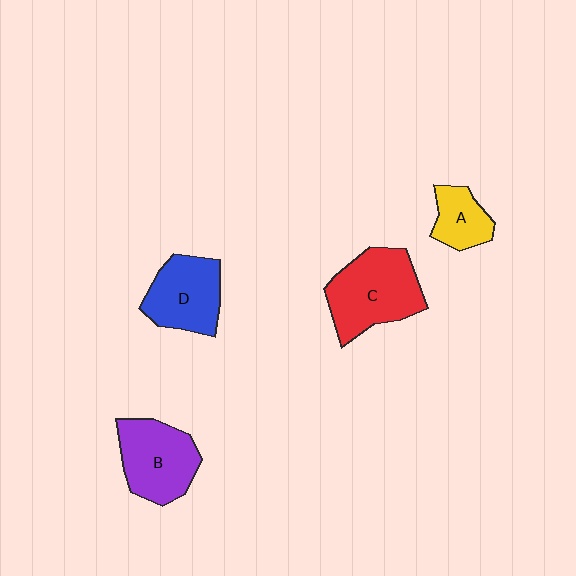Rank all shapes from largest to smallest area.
From largest to smallest: C (red), B (purple), D (blue), A (yellow).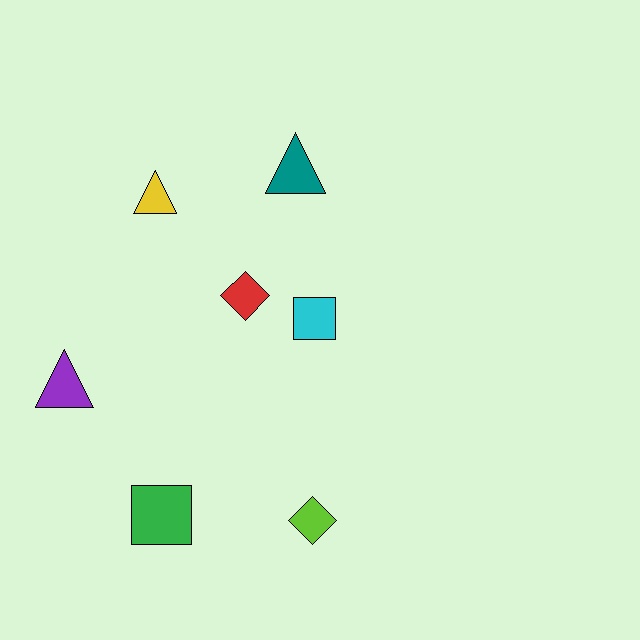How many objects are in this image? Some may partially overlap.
There are 7 objects.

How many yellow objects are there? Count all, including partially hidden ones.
There is 1 yellow object.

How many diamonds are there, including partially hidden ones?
There are 2 diamonds.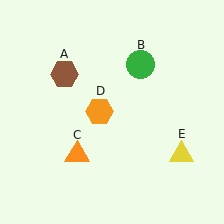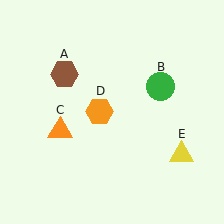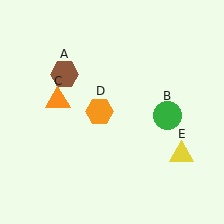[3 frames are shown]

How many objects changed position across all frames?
2 objects changed position: green circle (object B), orange triangle (object C).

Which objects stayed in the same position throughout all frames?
Brown hexagon (object A) and orange hexagon (object D) and yellow triangle (object E) remained stationary.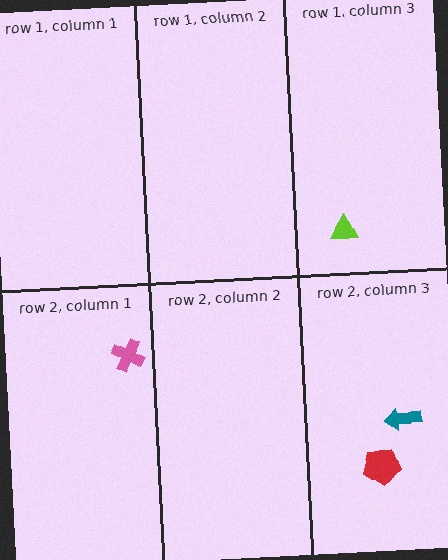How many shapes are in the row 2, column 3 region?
2.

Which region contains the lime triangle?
The row 1, column 3 region.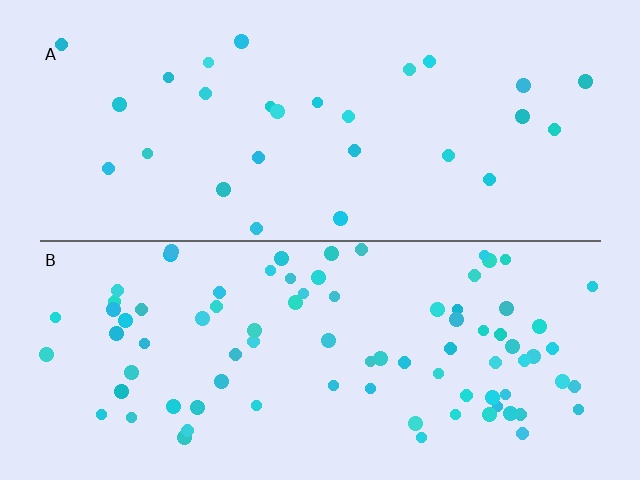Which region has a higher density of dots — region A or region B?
B (the bottom).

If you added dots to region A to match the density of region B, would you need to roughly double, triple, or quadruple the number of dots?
Approximately triple.